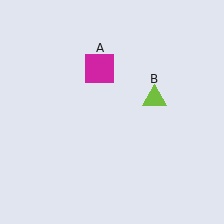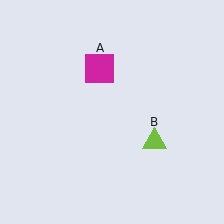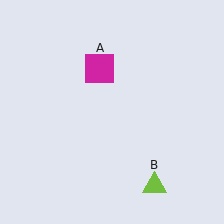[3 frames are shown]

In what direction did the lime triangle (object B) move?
The lime triangle (object B) moved down.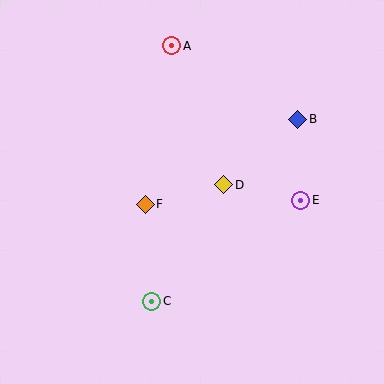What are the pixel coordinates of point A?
Point A is at (172, 46).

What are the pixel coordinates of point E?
Point E is at (301, 200).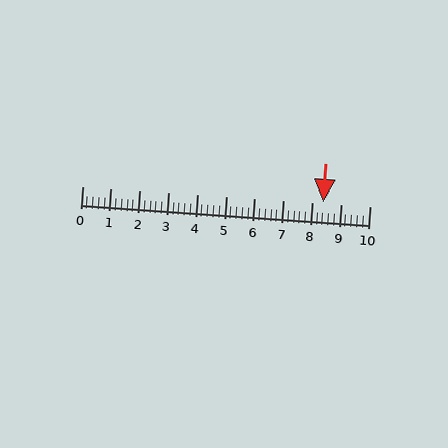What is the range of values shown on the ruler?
The ruler shows values from 0 to 10.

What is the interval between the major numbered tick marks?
The major tick marks are spaced 1 units apart.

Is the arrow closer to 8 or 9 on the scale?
The arrow is closer to 8.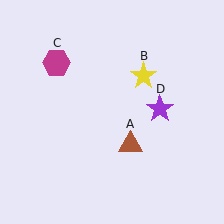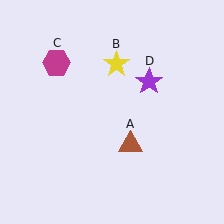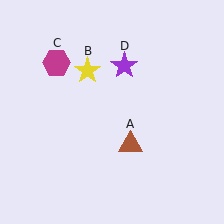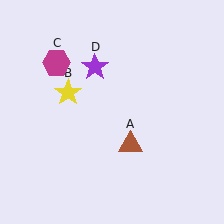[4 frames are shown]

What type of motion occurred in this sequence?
The yellow star (object B), purple star (object D) rotated counterclockwise around the center of the scene.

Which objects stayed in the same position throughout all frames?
Brown triangle (object A) and magenta hexagon (object C) remained stationary.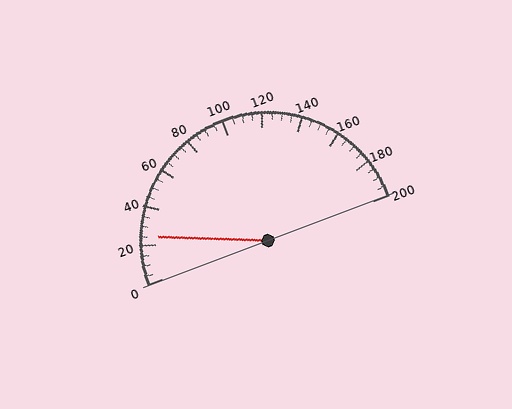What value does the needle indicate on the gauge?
The needle indicates approximately 25.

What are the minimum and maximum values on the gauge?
The gauge ranges from 0 to 200.